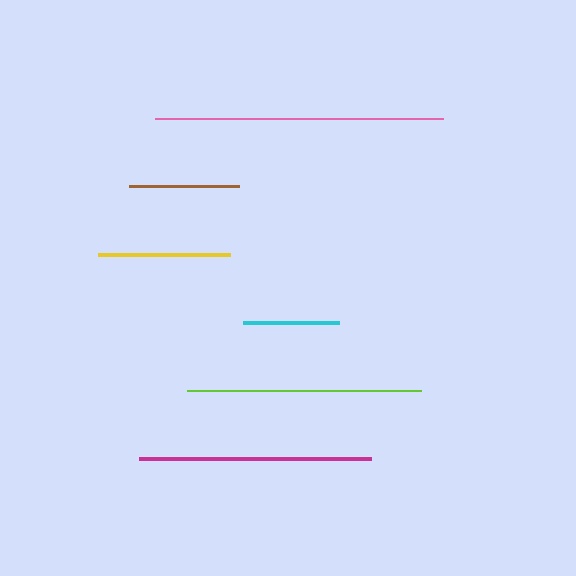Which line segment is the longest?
The pink line is the longest at approximately 288 pixels.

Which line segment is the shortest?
The cyan line is the shortest at approximately 95 pixels.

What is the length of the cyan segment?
The cyan segment is approximately 95 pixels long.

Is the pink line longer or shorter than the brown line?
The pink line is longer than the brown line.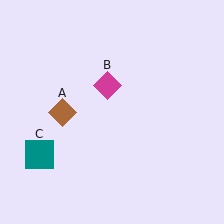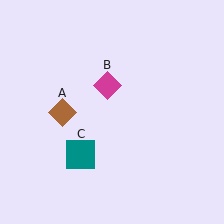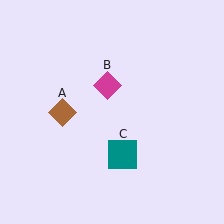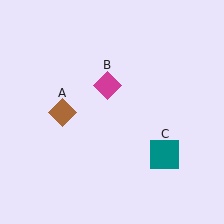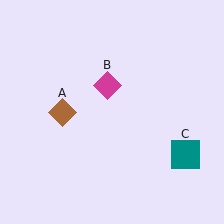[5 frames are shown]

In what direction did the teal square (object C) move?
The teal square (object C) moved right.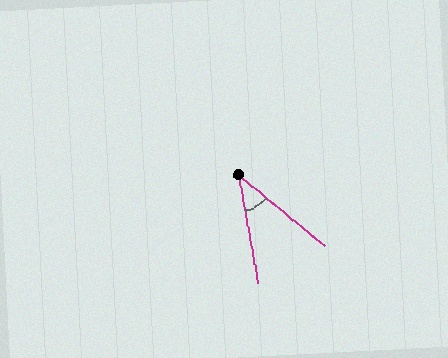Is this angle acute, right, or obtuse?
It is acute.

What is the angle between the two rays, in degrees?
Approximately 40 degrees.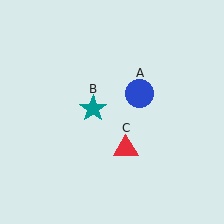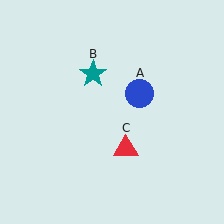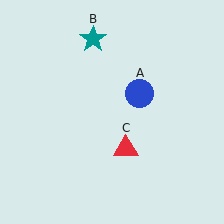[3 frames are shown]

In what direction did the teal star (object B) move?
The teal star (object B) moved up.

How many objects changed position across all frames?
1 object changed position: teal star (object B).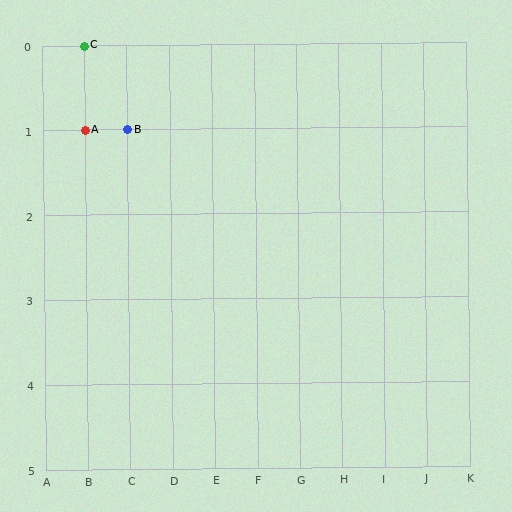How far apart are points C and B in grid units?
Points C and B are 1 column and 1 row apart (about 1.4 grid units diagonally).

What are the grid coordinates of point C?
Point C is at grid coordinates (B, 0).